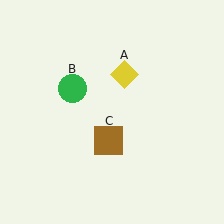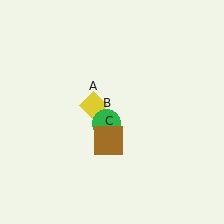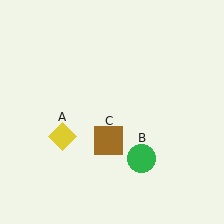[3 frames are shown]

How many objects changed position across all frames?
2 objects changed position: yellow diamond (object A), green circle (object B).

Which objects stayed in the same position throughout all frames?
Brown square (object C) remained stationary.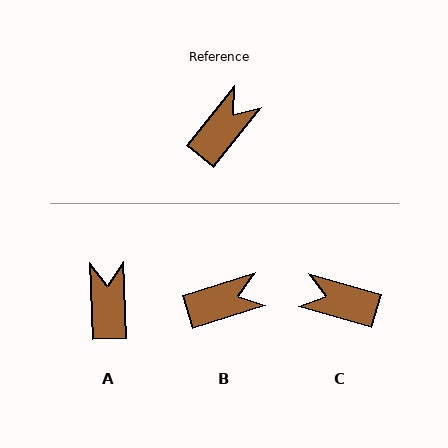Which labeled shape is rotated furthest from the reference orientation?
C, about 112 degrees away.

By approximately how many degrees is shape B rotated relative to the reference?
Approximately 35 degrees clockwise.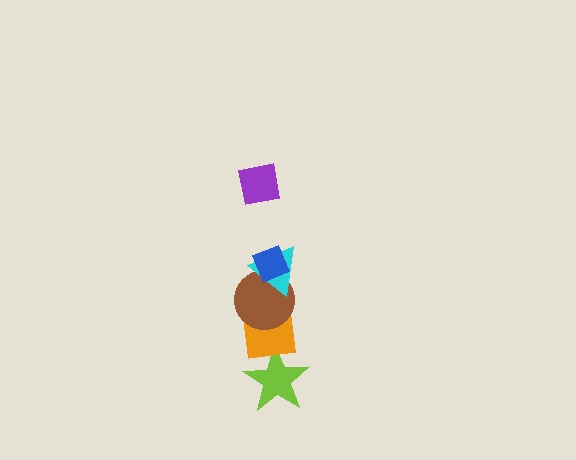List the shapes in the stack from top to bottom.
From top to bottom: the purple square, the blue diamond, the cyan triangle, the brown circle, the orange square, the lime star.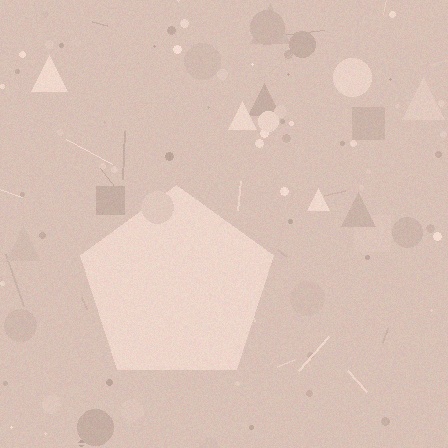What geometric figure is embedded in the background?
A pentagon is embedded in the background.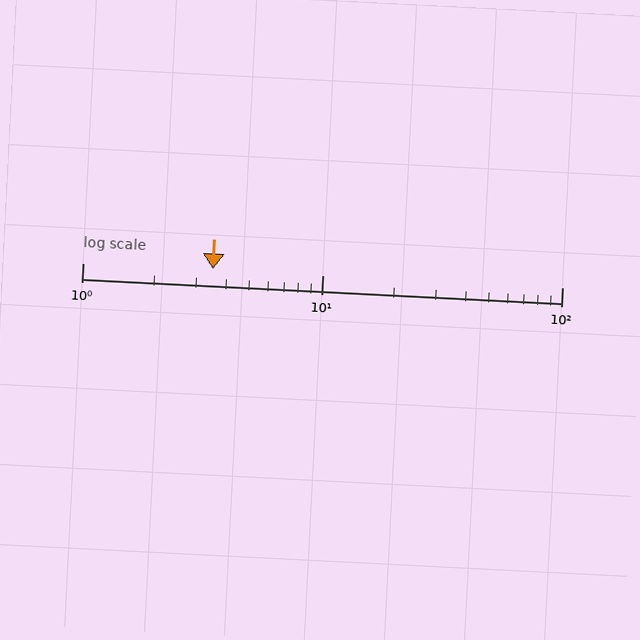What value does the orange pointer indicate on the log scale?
The pointer indicates approximately 3.5.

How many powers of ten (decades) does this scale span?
The scale spans 2 decades, from 1 to 100.